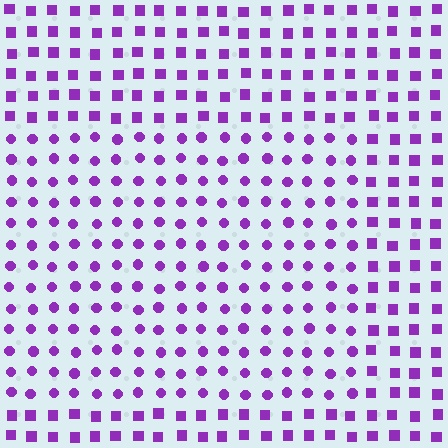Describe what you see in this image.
The image is filled with small purple elements arranged in a uniform grid. A rectangle-shaped region contains circles, while the surrounding area contains squares. The boundary is defined purely by the change in element shape.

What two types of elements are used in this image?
The image uses circles inside the rectangle region and squares outside it.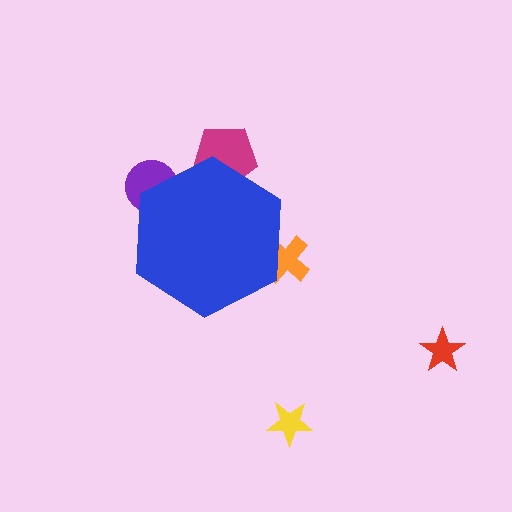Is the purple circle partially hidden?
Yes, the purple circle is partially hidden behind the blue hexagon.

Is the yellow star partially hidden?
No, the yellow star is fully visible.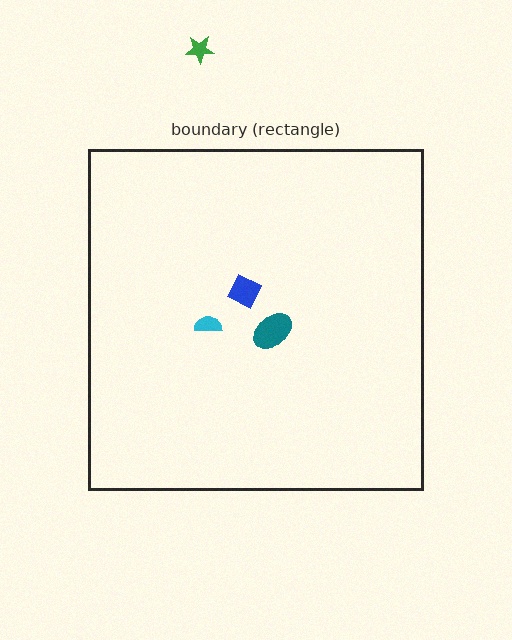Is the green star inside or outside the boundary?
Outside.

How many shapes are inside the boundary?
3 inside, 1 outside.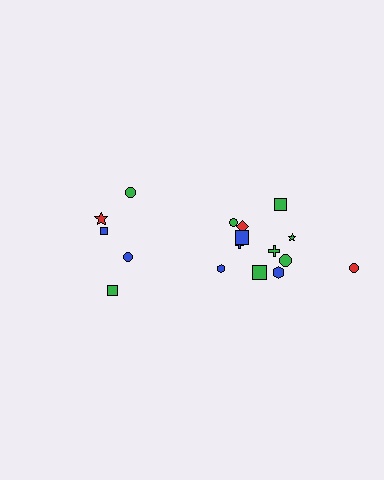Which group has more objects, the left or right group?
The right group.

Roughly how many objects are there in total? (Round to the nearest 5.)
Roughly 15 objects in total.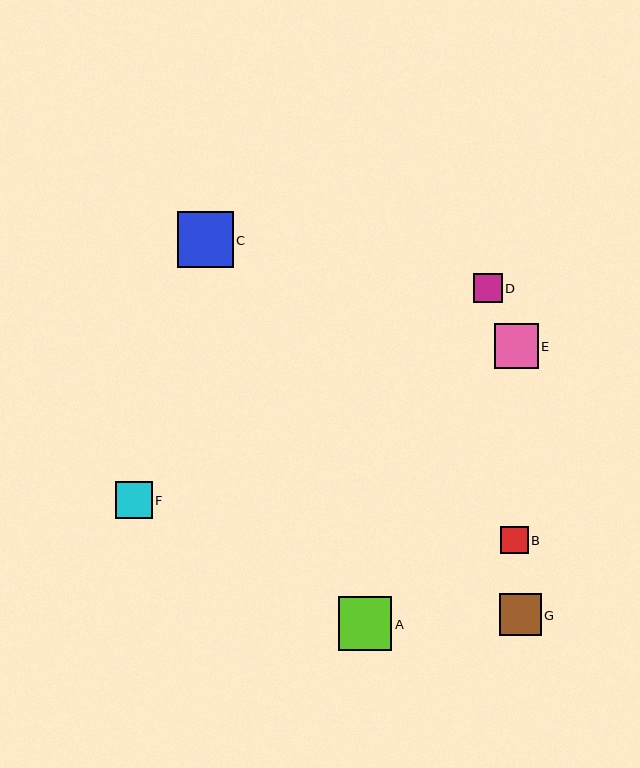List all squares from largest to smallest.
From largest to smallest: C, A, E, G, F, D, B.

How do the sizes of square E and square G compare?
Square E and square G are approximately the same size.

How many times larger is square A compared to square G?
Square A is approximately 1.3 times the size of square G.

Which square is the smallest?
Square B is the smallest with a size of approximately 28 pixels.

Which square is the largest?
Square C is the largest with a size of approximately 56 pixels.